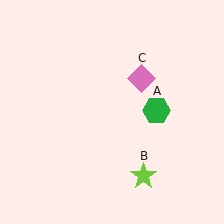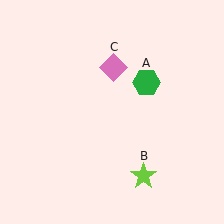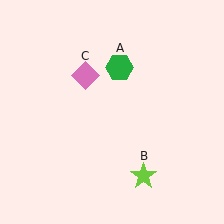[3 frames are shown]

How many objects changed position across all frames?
2 objects changed position: green hexagon (object A), pink diamond (object C).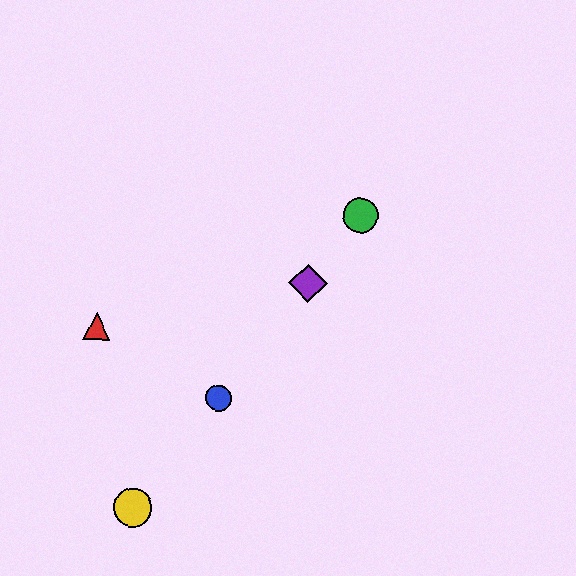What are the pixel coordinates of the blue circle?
The blue circle is at (218, 398).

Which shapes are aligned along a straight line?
The blue circle, the green circle, the yellow circle, the purple diamond are aligned along a straight line.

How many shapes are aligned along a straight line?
4 shapes (the blue circle, the green circle, the yellow circle, the purple diamond) are aligned along a straight line.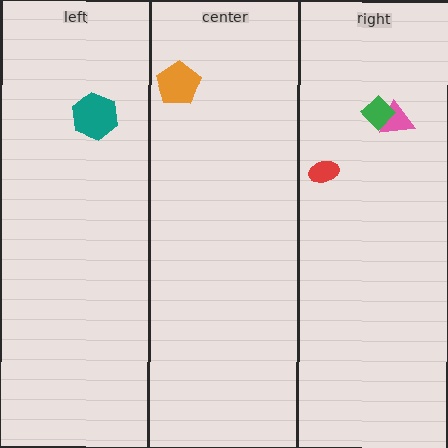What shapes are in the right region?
The red ellipse, the pink triangle, the green diamond.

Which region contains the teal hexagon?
The left region.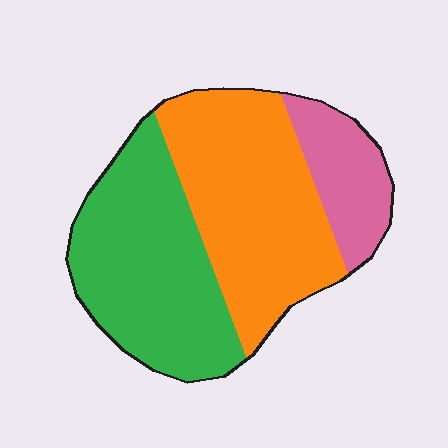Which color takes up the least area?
Pink, at roughly 15%.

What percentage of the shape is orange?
Orange takes up about two fifths (2/5) of the shape.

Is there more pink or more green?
Green.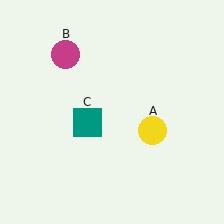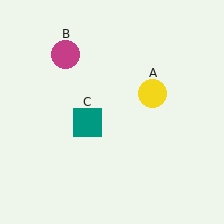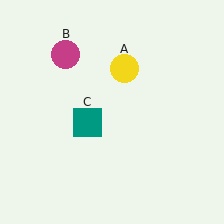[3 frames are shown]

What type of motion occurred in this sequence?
The yellow circle (object A) rotated counterclockwise around the center of the scene.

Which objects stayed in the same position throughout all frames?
Magenta circle (object B) and teal square (object C) remained stationary.